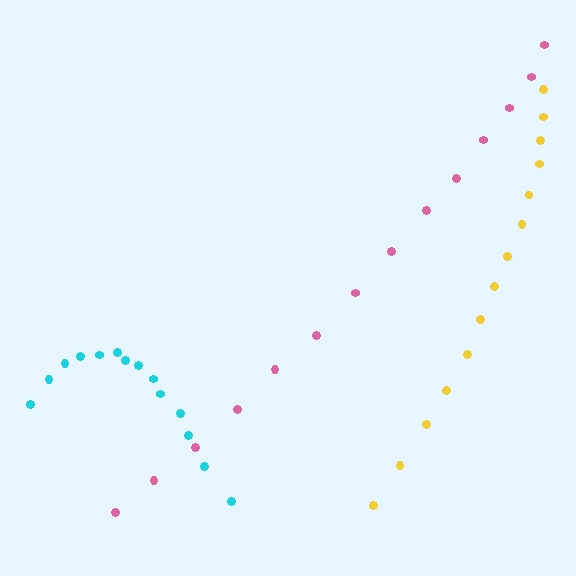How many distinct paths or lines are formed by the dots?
There are 3 distinct paths.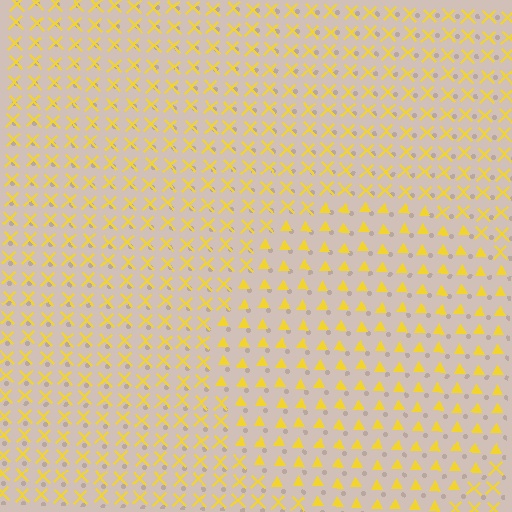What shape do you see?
I see a circle.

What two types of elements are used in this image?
The image uses triangles inside the circle region and X marks outside it.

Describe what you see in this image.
The image is filled with small yellow elements arranged in a uniform grid. A circle-shaped region contains triangles, while the surrounding area contains X marks. The boundary is defined purely by the change in element shape.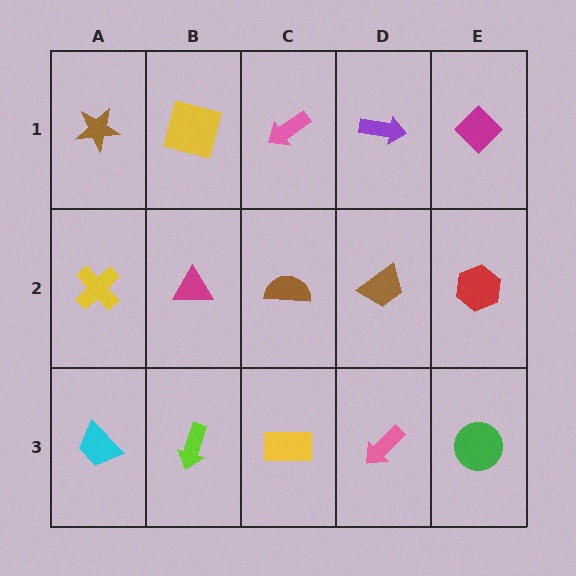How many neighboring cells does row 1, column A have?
2.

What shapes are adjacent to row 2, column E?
A magenta diamond (row 1, column E), a green circle (row 3, column E), a brown trapezoid (row 2, column D).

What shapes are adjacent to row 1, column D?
A brown trapezoid (row 2, column D), a pink arrow (row 1, column C), a magenta diamond (row 1, column E).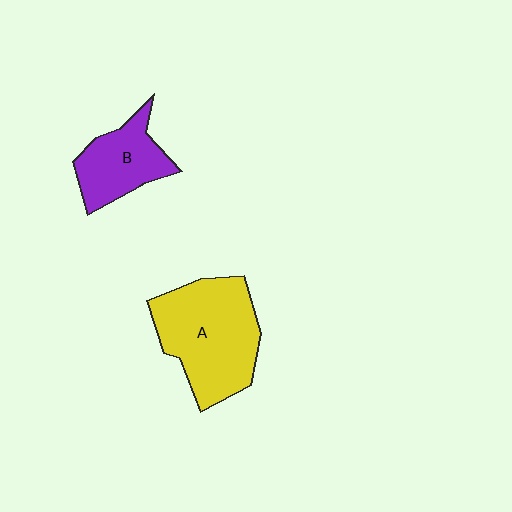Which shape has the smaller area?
Shape B (purple).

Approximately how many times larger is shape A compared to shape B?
Approximately 1.7 times.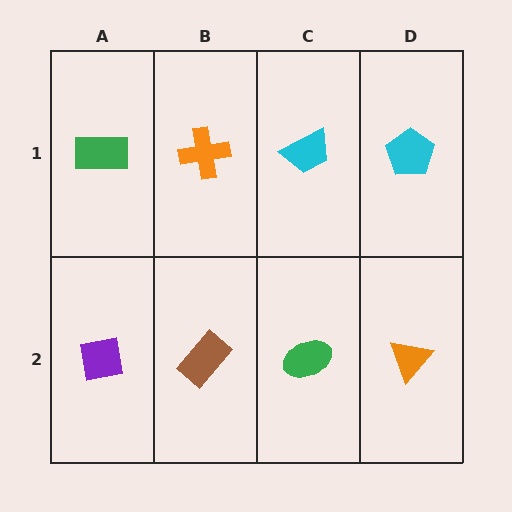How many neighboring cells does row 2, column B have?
3.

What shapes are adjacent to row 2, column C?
A cyan trapezoid (row 1, column C), a brown rectangle (row 2, column B), an orange triangle (row 2, column D).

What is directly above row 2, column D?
A cyan pentagon.